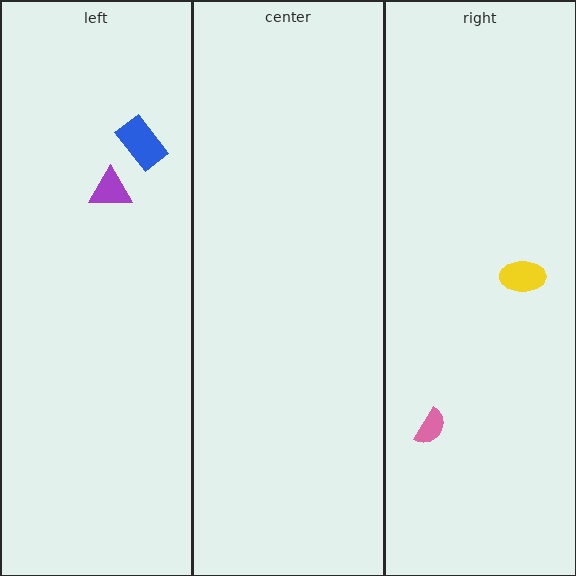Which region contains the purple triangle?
The left region.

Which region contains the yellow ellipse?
The right region.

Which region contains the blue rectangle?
The left region.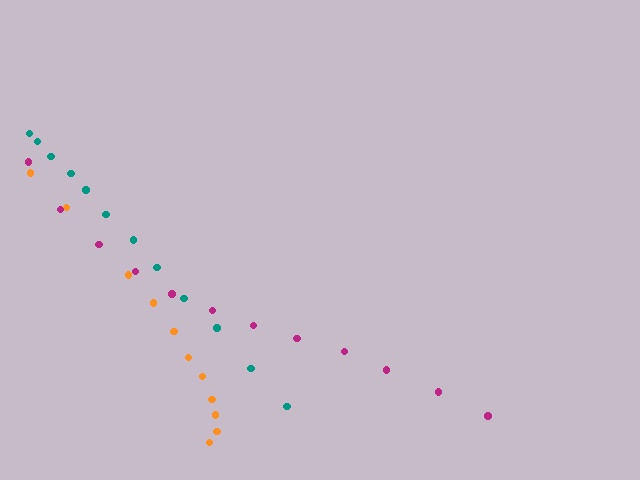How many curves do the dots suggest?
There are 3 distinct paths.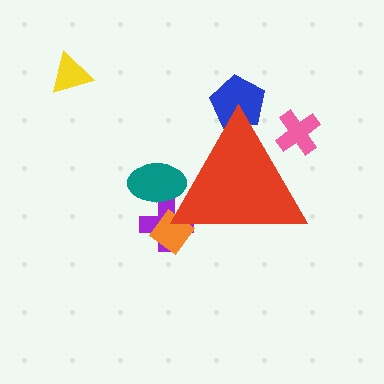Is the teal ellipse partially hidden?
Yes, the teal ellipse is partially hidden behind the red triangle.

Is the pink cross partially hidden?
Yes, the pink cross is partially hidden behind the red triangle.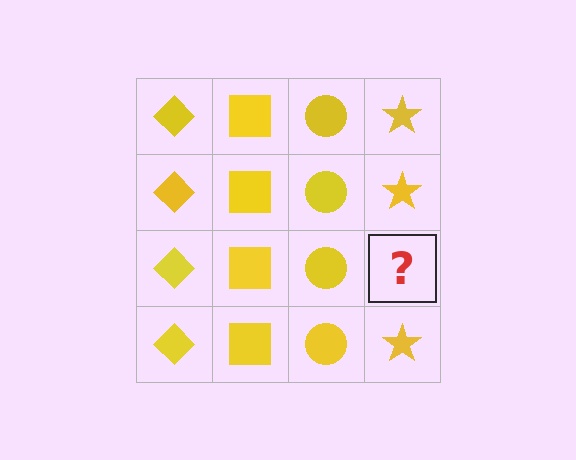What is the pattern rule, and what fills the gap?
The rule is that each column has a consistent shape. The gap should be filled with a yellow star.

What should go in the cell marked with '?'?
The missing cell should contain a yellow star.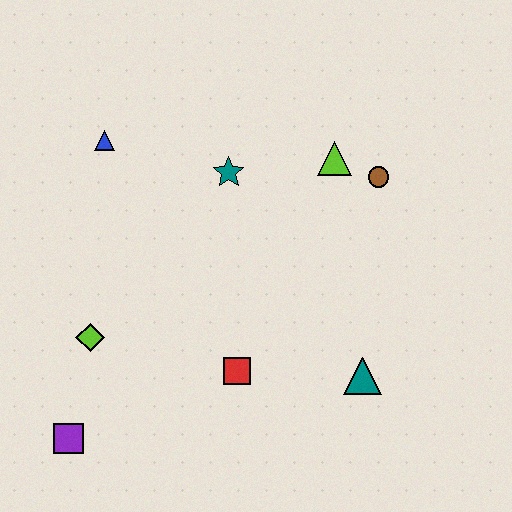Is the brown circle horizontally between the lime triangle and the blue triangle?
No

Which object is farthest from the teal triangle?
The blue triangle is farthest from the teal triangle.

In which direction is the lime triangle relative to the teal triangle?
The lime triangle is above the teal triangle.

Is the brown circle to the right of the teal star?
Yes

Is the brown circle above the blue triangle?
No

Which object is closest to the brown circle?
The lime triangle is closest to the brown circle.